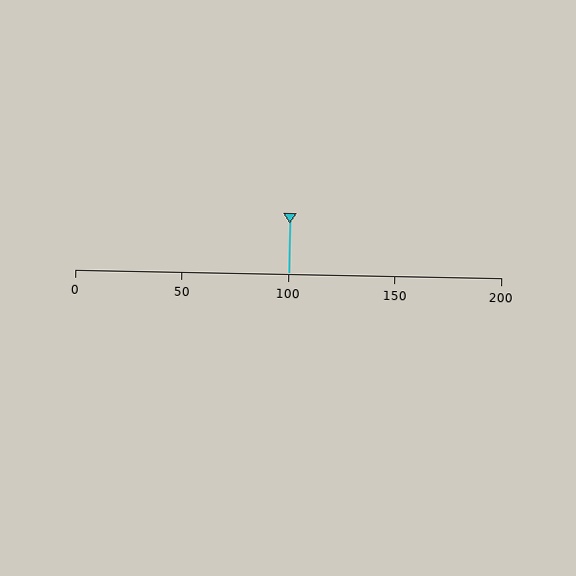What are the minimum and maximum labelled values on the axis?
The axis runs from 0 to 200.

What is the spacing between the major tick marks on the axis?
The major ticks are spaced 50 apart.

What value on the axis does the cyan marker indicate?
The marker indicates approximately 100.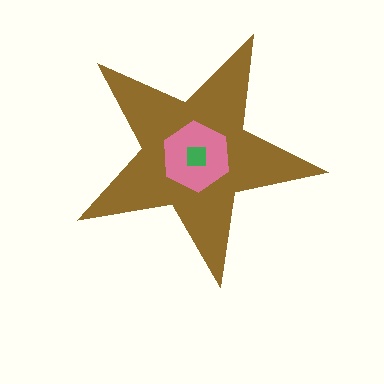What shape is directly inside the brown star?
The pink hexagon.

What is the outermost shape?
The brown star.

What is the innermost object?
The green square.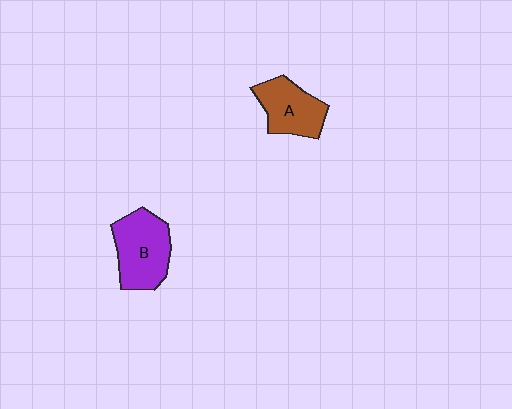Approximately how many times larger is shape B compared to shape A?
Approximately 1.2 times.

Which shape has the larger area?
Shape B (purple).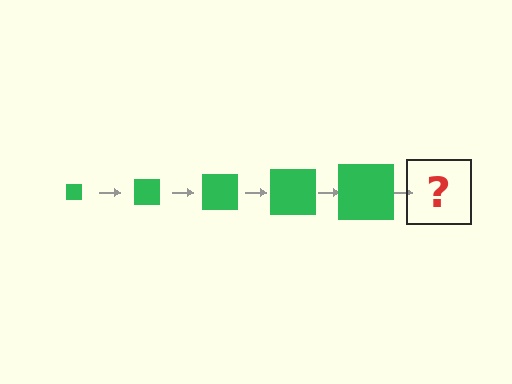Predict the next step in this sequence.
The next step is a green square, larger than the previous one.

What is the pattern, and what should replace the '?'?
The pattern is that the square gets progressively larger each step. The '?' should be a green square, larger than the previous one.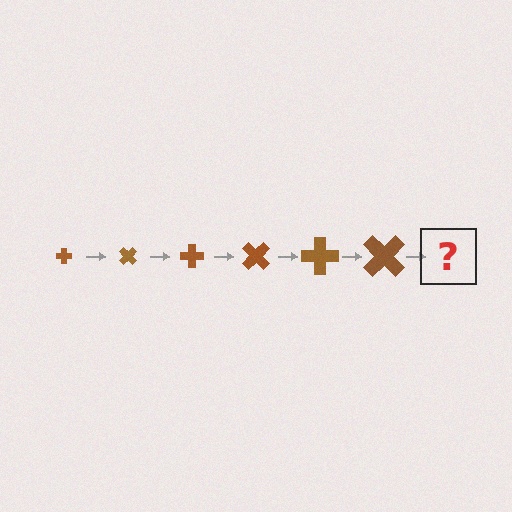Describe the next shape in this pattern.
It should be a cross, larger than the previous one and rotated 270 degrees from the start.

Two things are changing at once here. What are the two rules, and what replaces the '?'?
The two rules are that the cross grows larger each step and it rotates 45 degrees each step. The '?' should be a cross, larger than the previous one and rotated 270 degrees from the start.